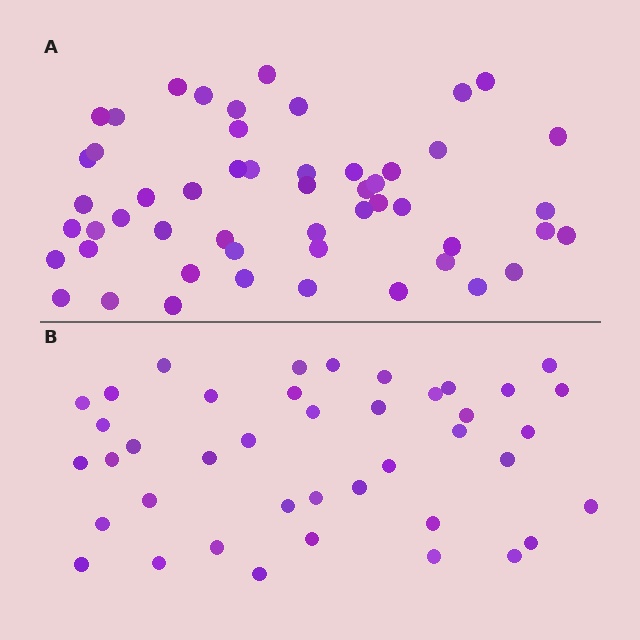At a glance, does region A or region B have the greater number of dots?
Region A (the top region) has more dots.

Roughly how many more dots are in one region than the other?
Region A has roughly 12 or so more dots than region B.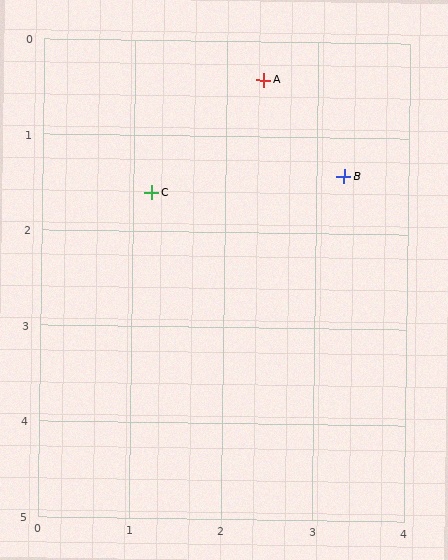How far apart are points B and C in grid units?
Points B and C are about 2.1 grid units apart.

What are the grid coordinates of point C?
Point C is at approximately (1.2, 1.6).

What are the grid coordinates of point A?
Point A is at approximately (2.4, 0.4).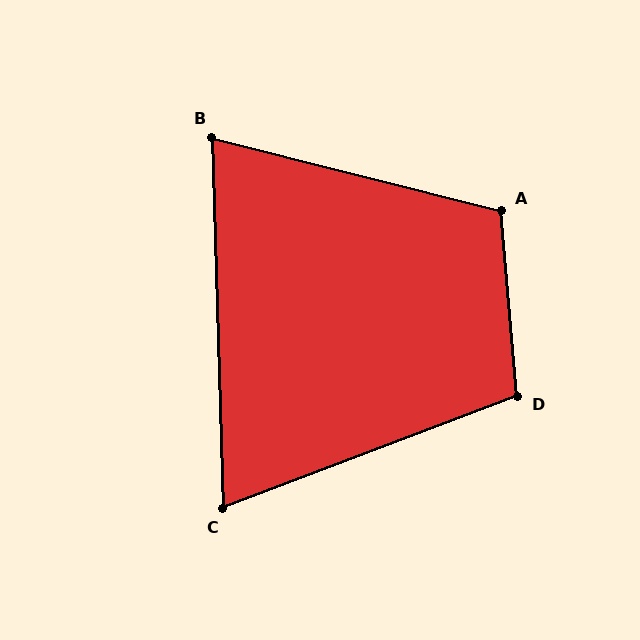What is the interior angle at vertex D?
Approximately 106 degrees (obtuse).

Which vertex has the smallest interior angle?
C, at approximately 71 degrees.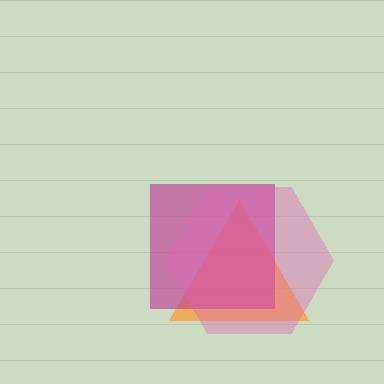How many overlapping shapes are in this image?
There are 3 overlapping shapes in the image.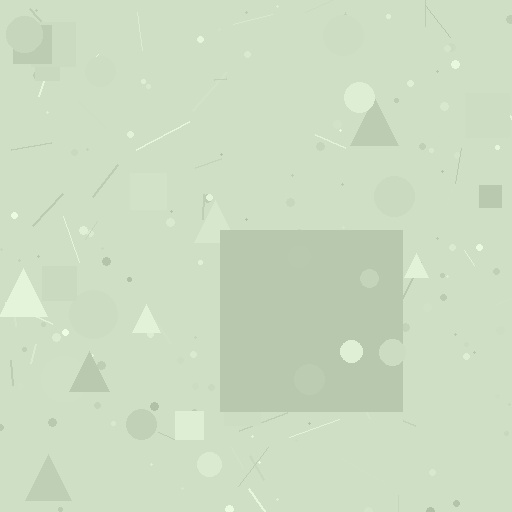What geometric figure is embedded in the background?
A square is embedded in the background.